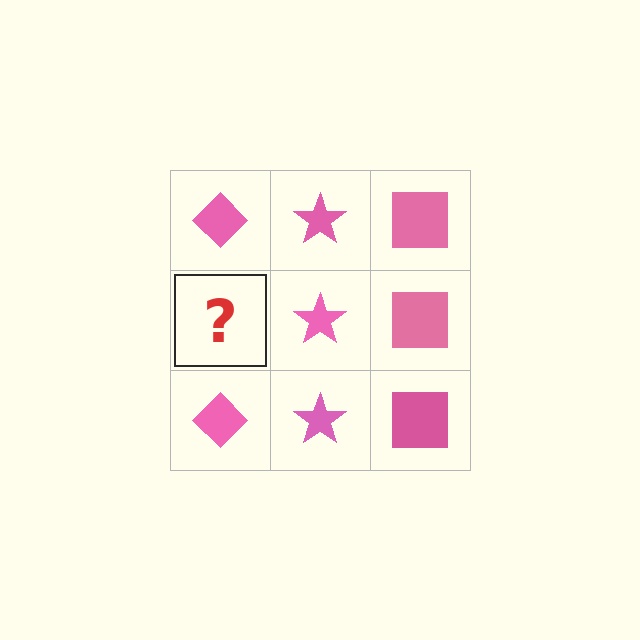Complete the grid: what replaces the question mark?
The question mark should be replaced with a pink diamond.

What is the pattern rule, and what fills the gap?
The rule is that each column has a consistent shape. The gap should be filled with a pink diamond.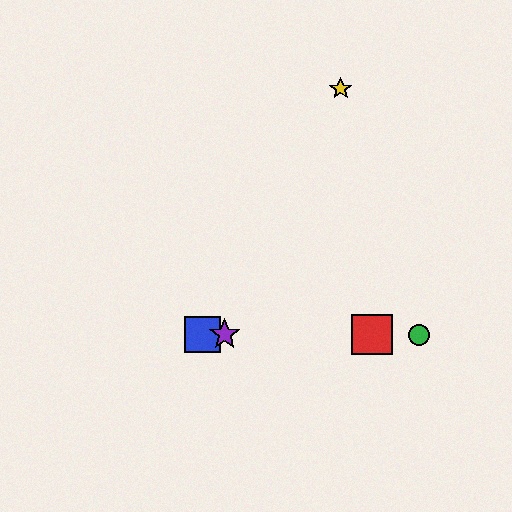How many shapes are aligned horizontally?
4 shapes (the red square, the blue square, the green circle, the purple star) are aligned horizontally.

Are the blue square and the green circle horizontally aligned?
Yes, both are at y≈335.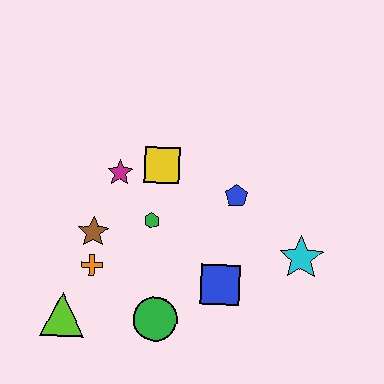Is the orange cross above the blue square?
Yes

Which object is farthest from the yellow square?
The lime triangle is farthest from the yellow square.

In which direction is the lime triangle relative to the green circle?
The lime triangle is to the left of the green circle.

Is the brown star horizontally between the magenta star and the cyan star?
No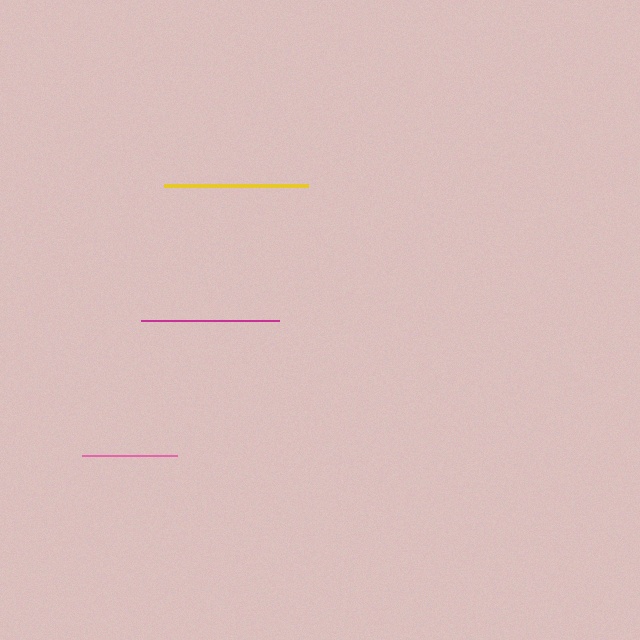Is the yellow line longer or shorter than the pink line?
The yellow line is longer than the pink line.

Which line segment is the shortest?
The pink line is the shortest at approximately 95 pixels.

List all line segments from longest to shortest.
From longest to shortest: yellow, magenta, pink.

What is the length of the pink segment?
The pink segment is approximately 95 pixels long.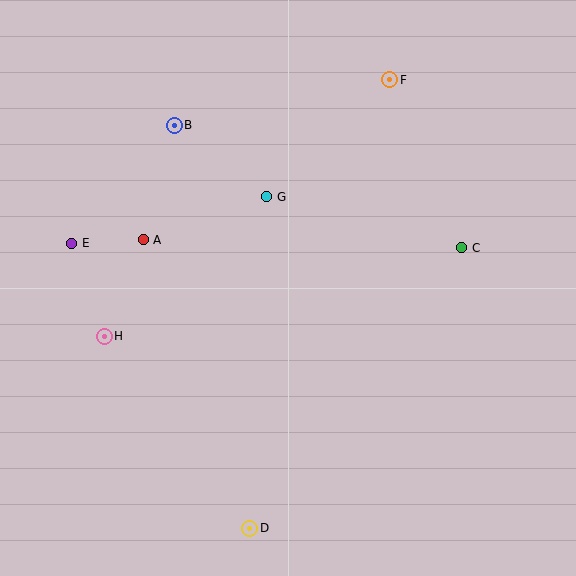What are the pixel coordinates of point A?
Point A is at (143, 240).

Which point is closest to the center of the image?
Point G at (267, 197) is closest to the center.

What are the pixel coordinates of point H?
Point H is at (104, 336).